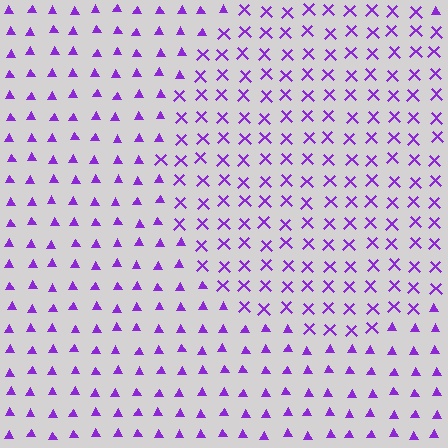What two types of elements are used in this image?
The image uses X marks inside the circle region and triangles outside it.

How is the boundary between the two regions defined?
The boundary is defined by a change in element shape: X marks inside vs. triangles outside. All elements share the same color and spacing.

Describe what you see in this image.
The image is filled with small purple elements arranged in a uniform grid. A circle-shaped region contains X marks, while the surrounding area contains triangles. The boundary is defined purely by the change in element shape.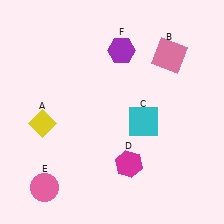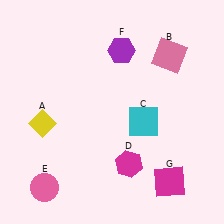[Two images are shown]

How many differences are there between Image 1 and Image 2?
There is 1 difference between the two images.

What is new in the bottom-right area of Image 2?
A magenta square (G) was added in the bottom-right area of Image 2.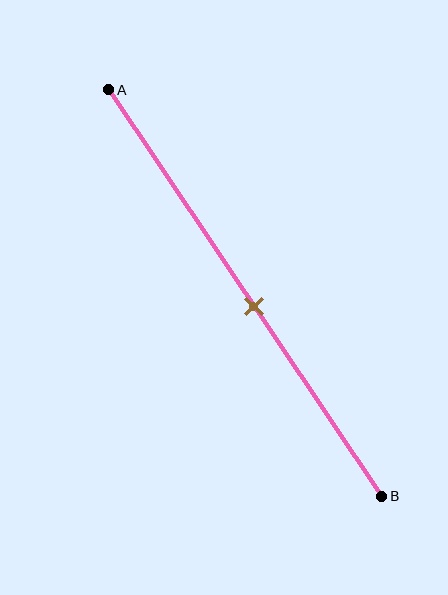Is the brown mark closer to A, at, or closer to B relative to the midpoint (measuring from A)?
The brown mark is closer to point B than the midpoint of segment AB.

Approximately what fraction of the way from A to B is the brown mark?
The brown mark is approximately 55% of the way from A to B.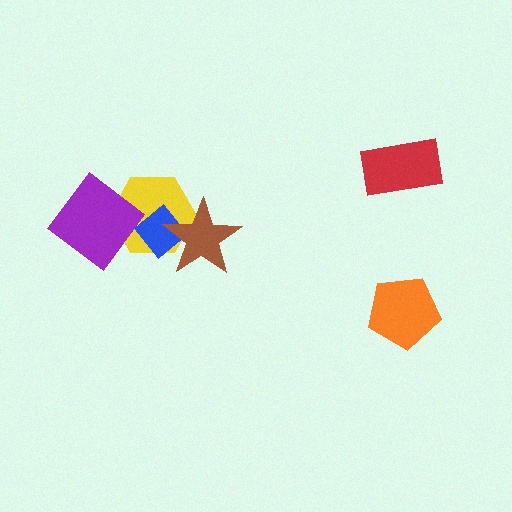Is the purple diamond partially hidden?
Yes, it is partially covered by another shape.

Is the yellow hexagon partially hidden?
Yes, it is partially covered by another shape.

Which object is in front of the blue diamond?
The brown star is in front of the blue diamond.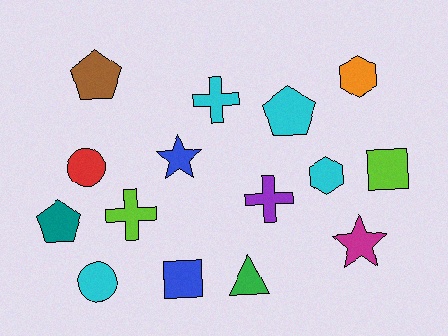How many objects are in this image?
There are 15 objects.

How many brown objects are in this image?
There is 1 brown object.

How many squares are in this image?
There are 2 squares.